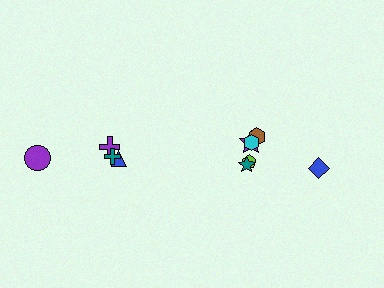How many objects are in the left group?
There are 4 objects.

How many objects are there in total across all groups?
There are 10 objects.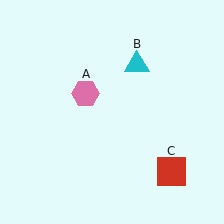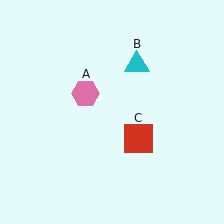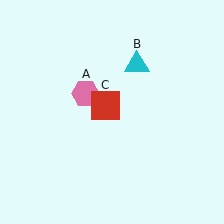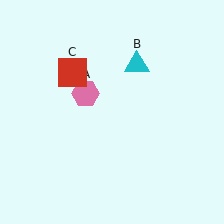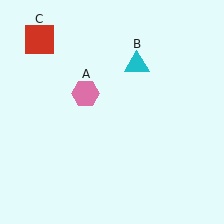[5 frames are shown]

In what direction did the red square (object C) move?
The red square (object C) moved up and to the left.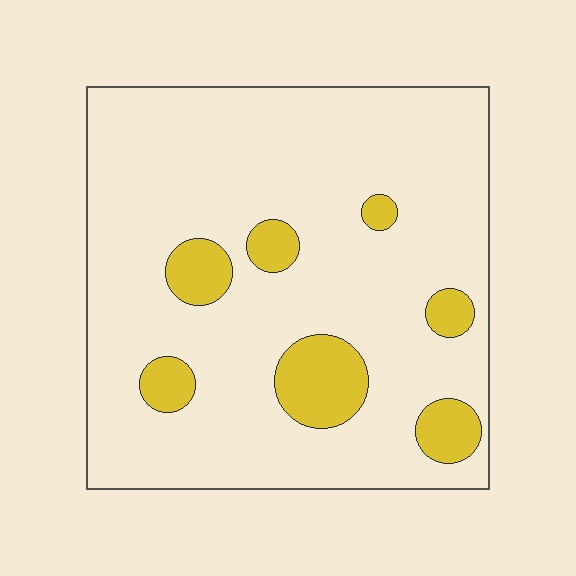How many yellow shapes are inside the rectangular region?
7.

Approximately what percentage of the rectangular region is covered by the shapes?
Approximately 15%.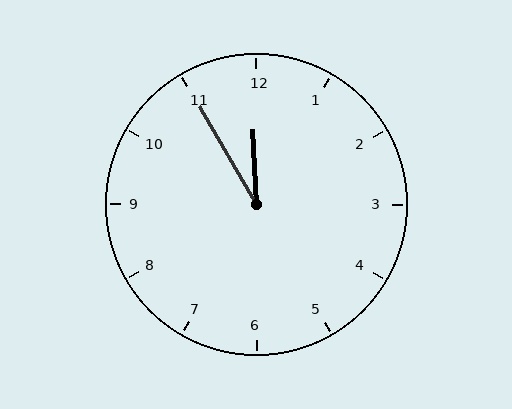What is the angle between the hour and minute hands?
Approximately 28 degrees.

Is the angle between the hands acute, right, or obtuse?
It is acute.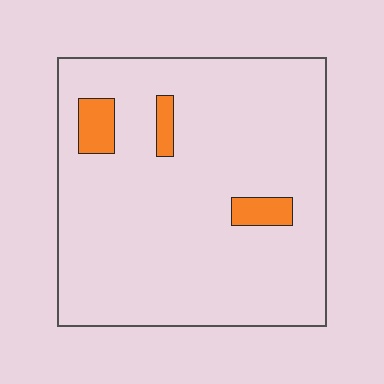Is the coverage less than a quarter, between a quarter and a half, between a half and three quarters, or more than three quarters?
Less than a quarter.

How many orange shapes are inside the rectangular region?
3.